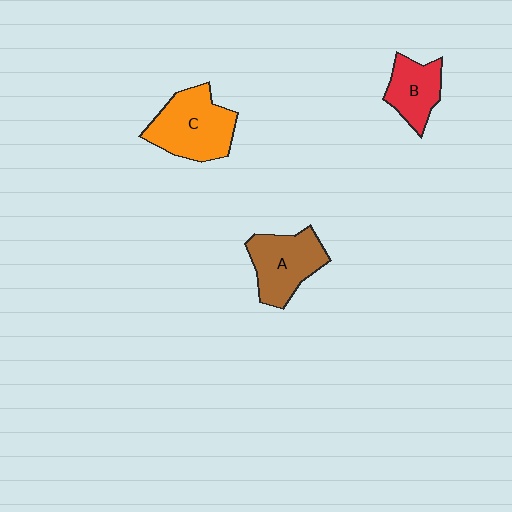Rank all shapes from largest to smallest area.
From largest to smallest: C (orange), A (brown), B (red).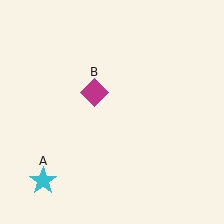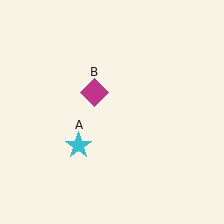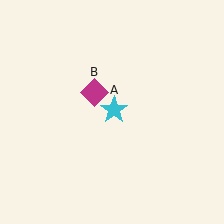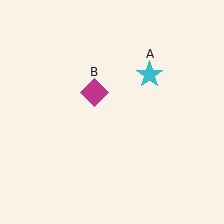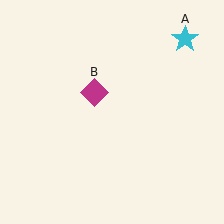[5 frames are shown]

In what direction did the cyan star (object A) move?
The cyan star (object A) moved up and to the right.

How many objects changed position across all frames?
1 object changed position: cyan star (object A).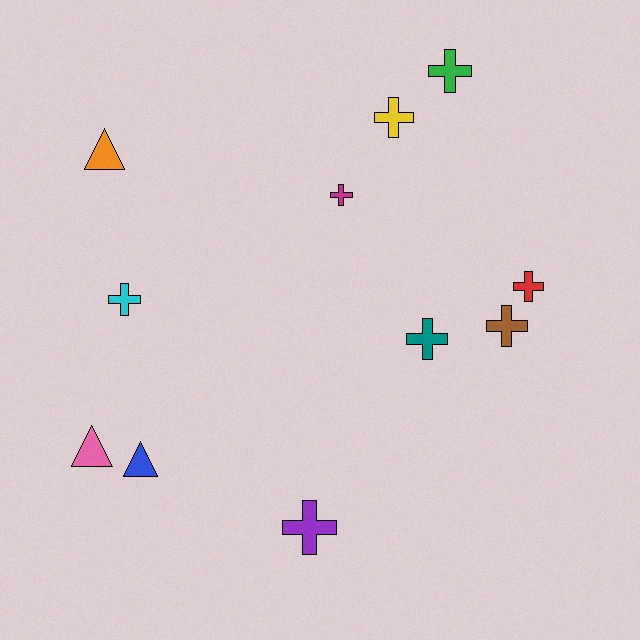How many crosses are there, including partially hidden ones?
There are 8 crosses.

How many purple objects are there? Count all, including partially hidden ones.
There is 1 purple object.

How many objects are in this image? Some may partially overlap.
There are 11 objects.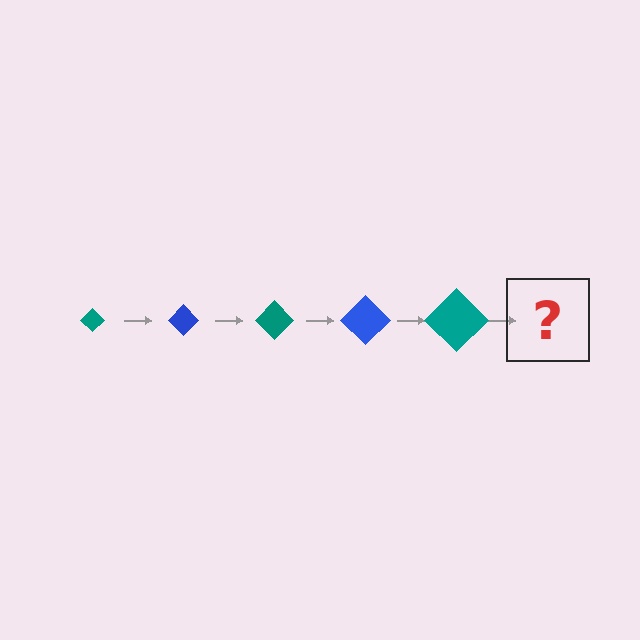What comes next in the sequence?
The next element should be a blue diamond, larger than the previous one.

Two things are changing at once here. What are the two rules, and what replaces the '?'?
The two rules are that the diamond grows larger each step and the color cycles through teal and blue. The '?' should be a blue diamond, larger than the previous one.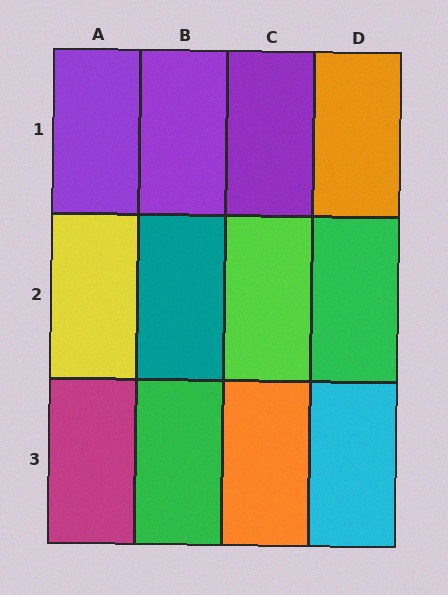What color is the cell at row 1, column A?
Purple.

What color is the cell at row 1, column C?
Purple.